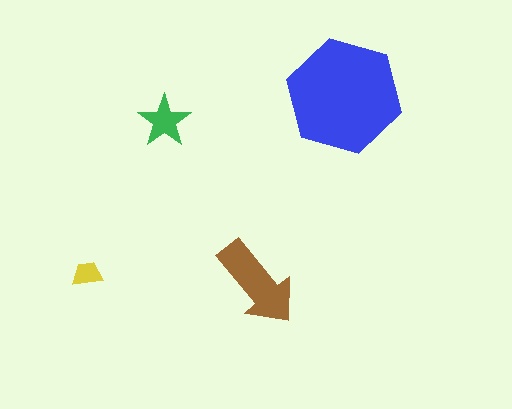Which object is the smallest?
The yellow trapezoid.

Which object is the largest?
The blue hexagon.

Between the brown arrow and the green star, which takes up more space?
The brown arrow.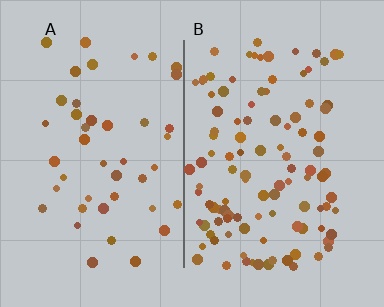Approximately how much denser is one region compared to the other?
Approximately 2.4× — region B over region A.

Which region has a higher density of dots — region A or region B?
B (the right).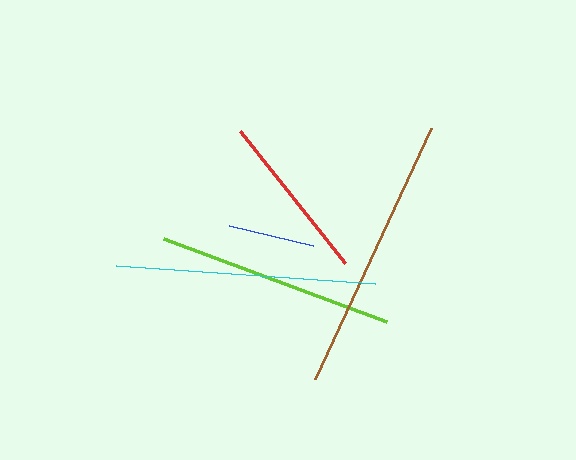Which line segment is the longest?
The brown line is the longest at approximately 276 pixels.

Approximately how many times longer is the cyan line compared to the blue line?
The cyan line is approximately 3.0 times the length of the blue line.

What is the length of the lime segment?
The lime segment is approximately 238 pixels long.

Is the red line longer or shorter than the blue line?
The red line is longer than the blue line.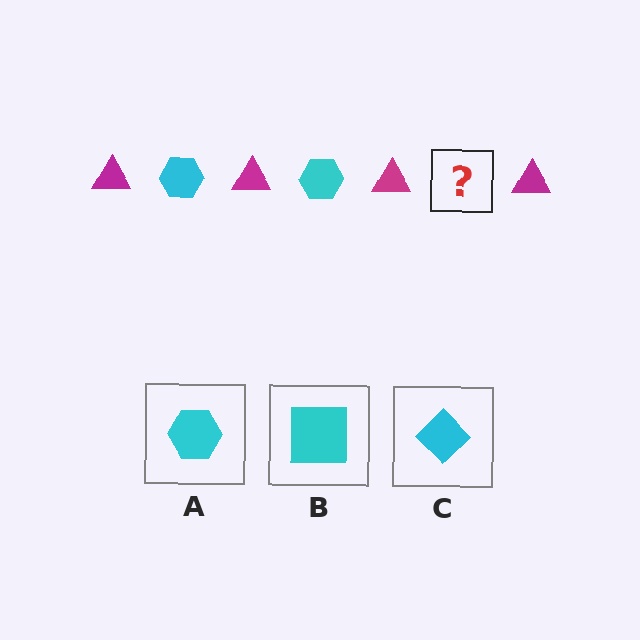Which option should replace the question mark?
Option A.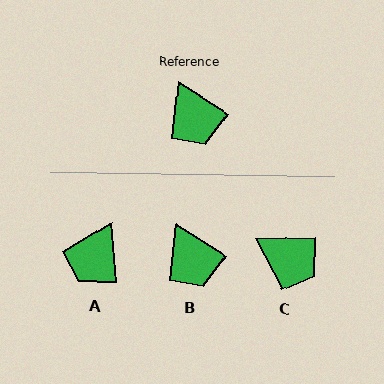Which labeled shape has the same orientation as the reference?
B.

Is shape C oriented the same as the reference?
No, it is off by about 34 degrees.